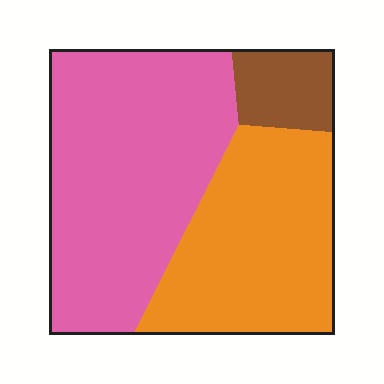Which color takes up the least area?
Brown, at roughly 10%.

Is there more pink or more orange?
Pink.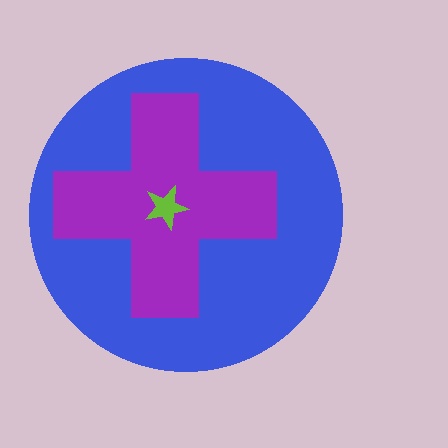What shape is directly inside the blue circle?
The purple cross.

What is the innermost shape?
The lime star.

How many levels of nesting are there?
3.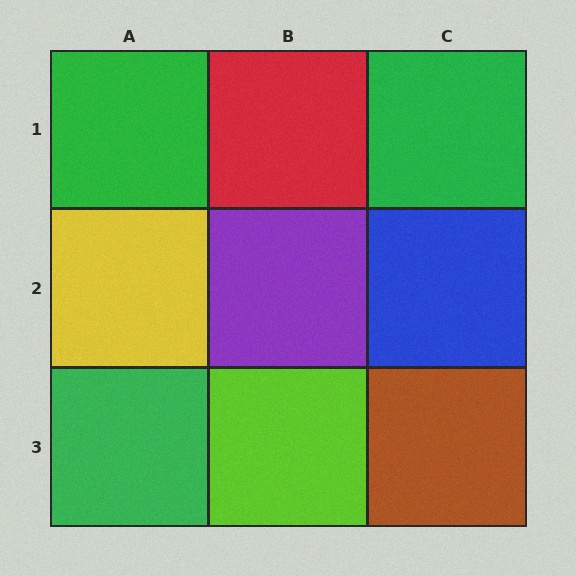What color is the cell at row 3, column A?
Green.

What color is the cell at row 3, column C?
Brown.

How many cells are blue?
1 cell is blue.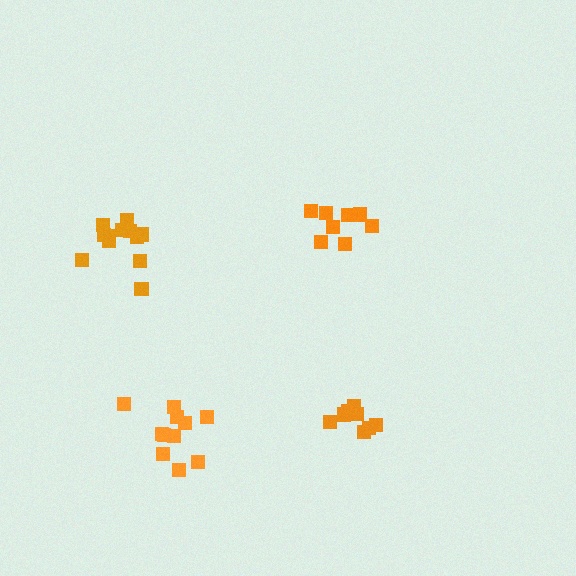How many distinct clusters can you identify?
There are 4 distinct clusters.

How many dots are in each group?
Group 1: 8 dots, Group 2: 12 dots, Group 3: 11 dots, Group 4: 8 dots (39 total).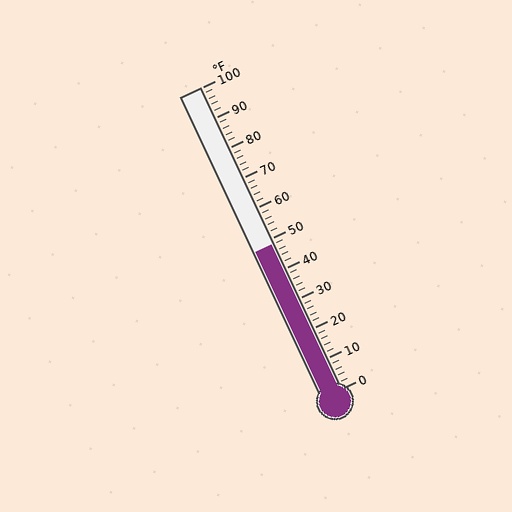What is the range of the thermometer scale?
The thermometer scale ranges from 0°F to 100°F.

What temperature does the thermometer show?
The thermometer shows approximately 48°F.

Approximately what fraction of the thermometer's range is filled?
The thermometer is filled to approximately 50% of its range.